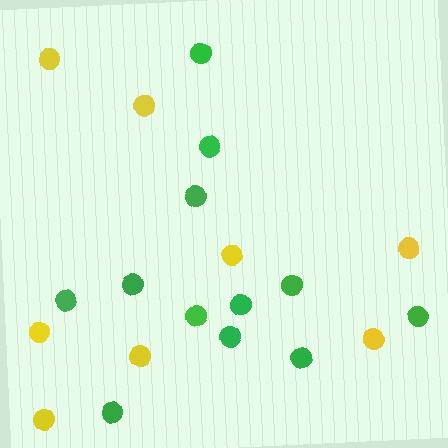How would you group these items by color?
There are 2 groups: one group of green circles (12) and one group of yellow circles (8).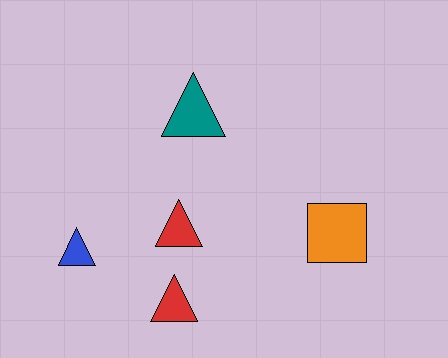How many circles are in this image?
There are no circles.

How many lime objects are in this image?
There are no lime objects.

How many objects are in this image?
There are 5 objects.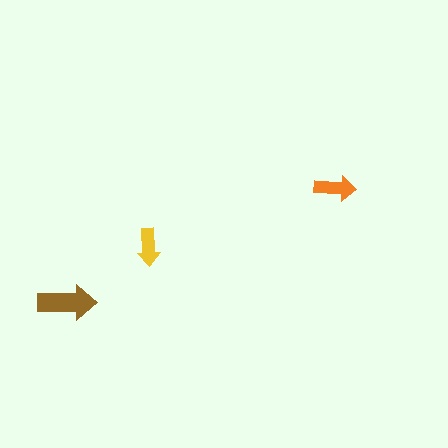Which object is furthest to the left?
The brown arrow is leftmost.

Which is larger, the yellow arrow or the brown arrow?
The brown one.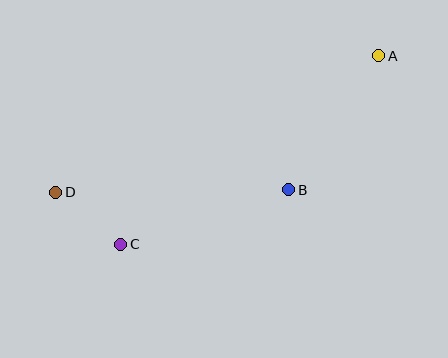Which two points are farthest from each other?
Points A and D are farthest from each other.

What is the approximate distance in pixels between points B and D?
The distance between B and D is approximately 233 pixels.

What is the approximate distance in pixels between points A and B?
The distance between A and B is approximately 161 pixels.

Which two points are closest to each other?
Points C and D are closest to each other.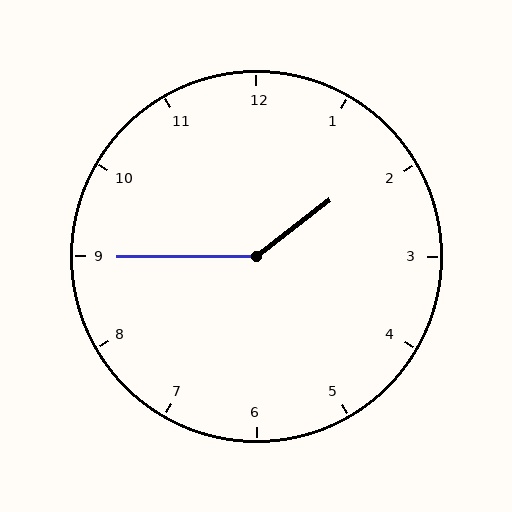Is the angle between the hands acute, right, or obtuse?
It is obtuse.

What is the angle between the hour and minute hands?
Approximately 142 degrees.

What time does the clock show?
1:45.